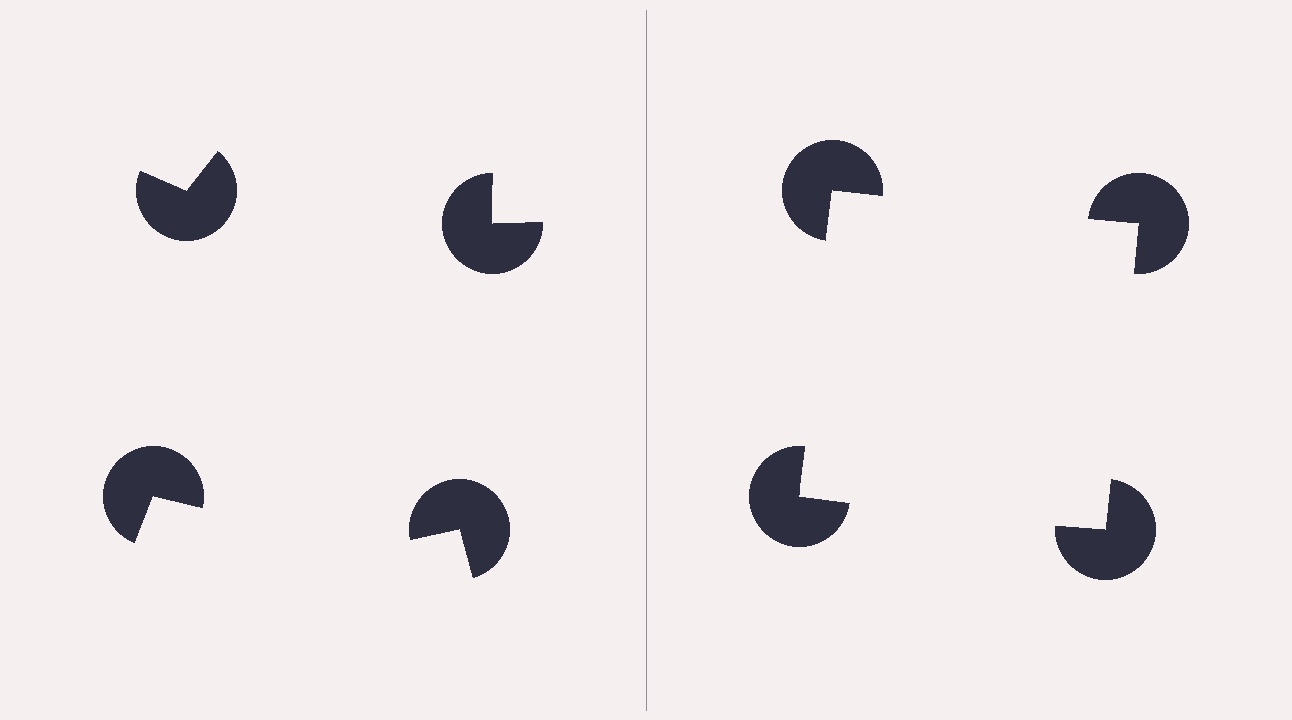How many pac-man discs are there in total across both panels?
8 — 4 on each side.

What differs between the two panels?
The pac-man discs are positioned identically on both sides; only the wedge orientations differ. On the right they align to a square; on the left they are misaligned.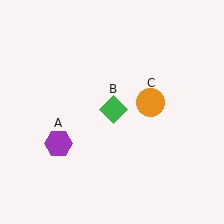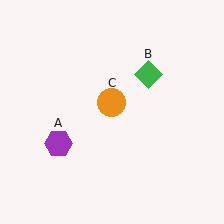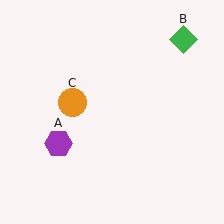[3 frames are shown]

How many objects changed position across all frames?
2 objects changed position: green diamond (object B), orange circle (object C).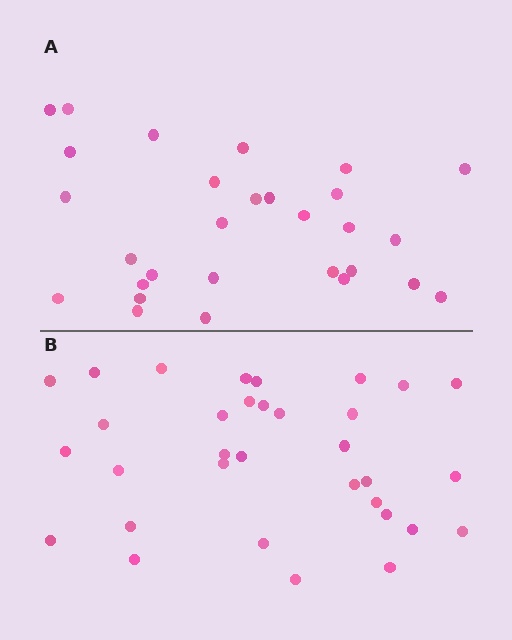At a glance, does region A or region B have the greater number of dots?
Region B (the bottom region) has more dots.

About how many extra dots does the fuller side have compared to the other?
Region B has about 4 more dots than region A.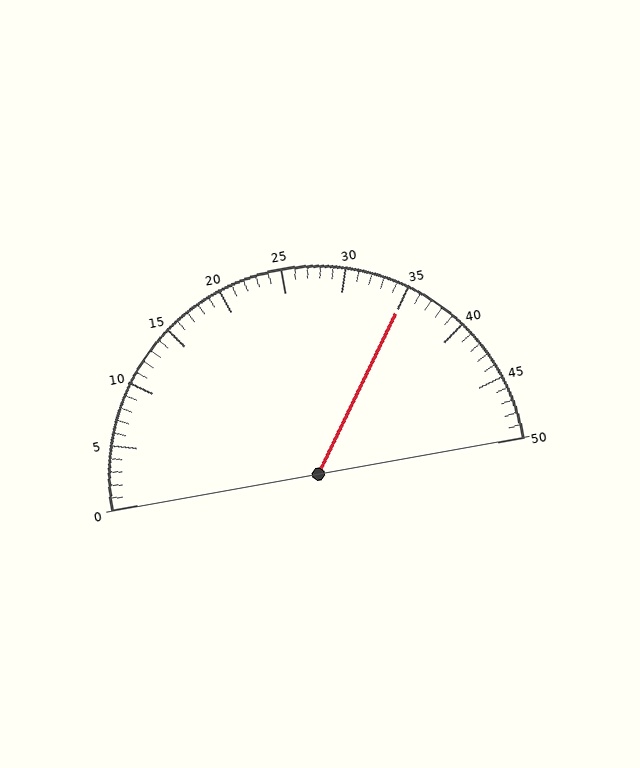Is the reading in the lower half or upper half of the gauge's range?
The reading is in the upper half of the range (0 to 50).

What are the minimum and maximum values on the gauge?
The gauge ranges from 0 to 50.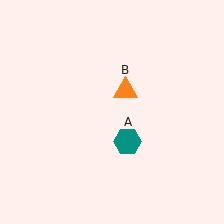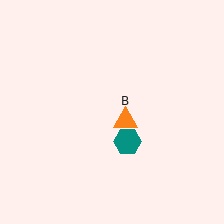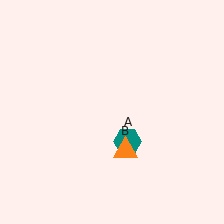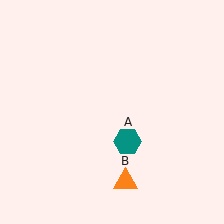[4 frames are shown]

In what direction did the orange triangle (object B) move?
The orange triangle (object B) moved down.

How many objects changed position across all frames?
1 object changed position: orange triangle (object B).